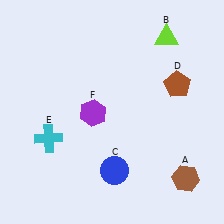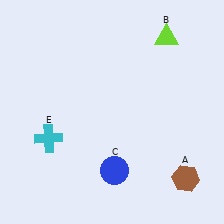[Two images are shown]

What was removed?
The purple hexagon (F), the brown pentagon (D) were removed in Image 2.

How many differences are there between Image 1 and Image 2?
There are 2 differences between the two images.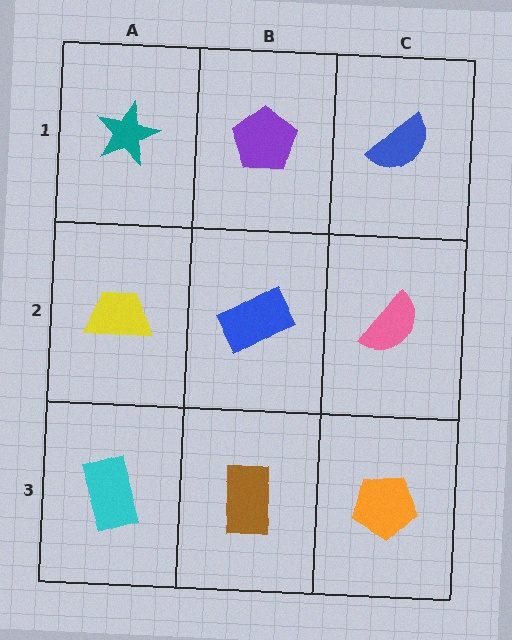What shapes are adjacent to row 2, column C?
A blue semicircle (row 1, column C), an orange pentagon (row 3, column C), a blue rectangle (row 2, column B).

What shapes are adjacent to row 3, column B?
A blue rectangle (row 2, column B), a cyan rectangle (row 3, column A), an orange pentagon (row 3, column C).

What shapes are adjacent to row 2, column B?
A purple pentagon (row 1, column B), a brown rectangle (row 3, column B), a yellow trapezoid (row 2, column A), a pink semicircle (row 2, column C).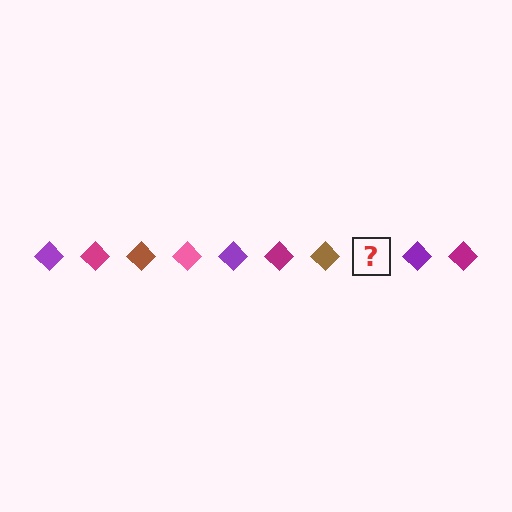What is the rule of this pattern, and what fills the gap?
The rule is that the pattern cycles through purple, magenta, brown, pink diamonds. The gap should be filled with a pink diamond.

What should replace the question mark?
The question mark should be replaced with a pink diamond.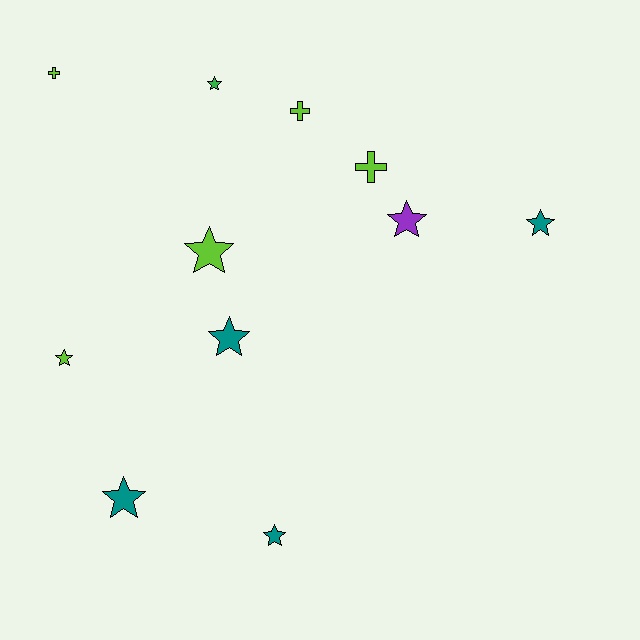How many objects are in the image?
There are 11 objects.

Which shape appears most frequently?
Star, with 8 objects.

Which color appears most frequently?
Lime, with 5 objects.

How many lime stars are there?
There are 2 lime stars.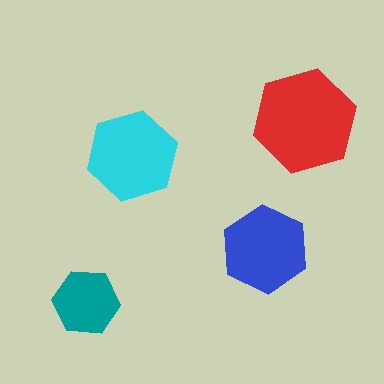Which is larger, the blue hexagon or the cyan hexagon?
The cyan one.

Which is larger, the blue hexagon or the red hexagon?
The red one.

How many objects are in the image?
There are 4 objects in the image.